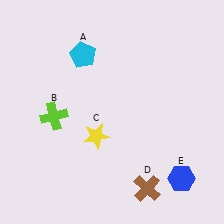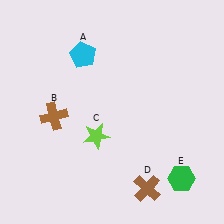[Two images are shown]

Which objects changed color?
B changed from lime to brown. C changed from yellow to lime. E changed from blue to green.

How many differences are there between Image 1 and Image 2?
There are 3 differences between the two images.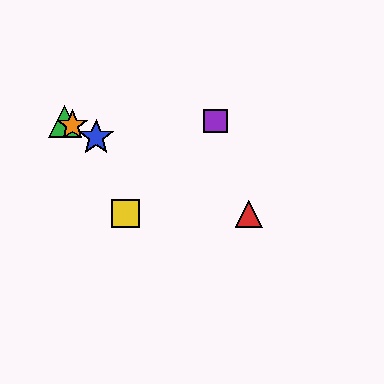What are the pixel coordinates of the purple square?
The purple square is at (215, 121).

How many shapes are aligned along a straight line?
4 shapes (the red triangle, the blue star, the green triangle, the orange star) are aligned along a straight line.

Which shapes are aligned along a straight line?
The red triangle, the blue star, the green triangle, the orange star are aligned along a straight line.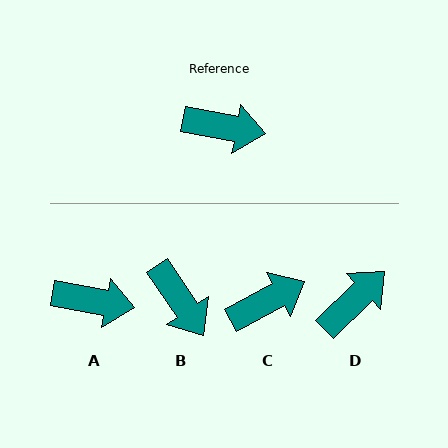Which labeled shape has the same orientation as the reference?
A.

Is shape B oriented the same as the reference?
No, it is off by about 46 degrees.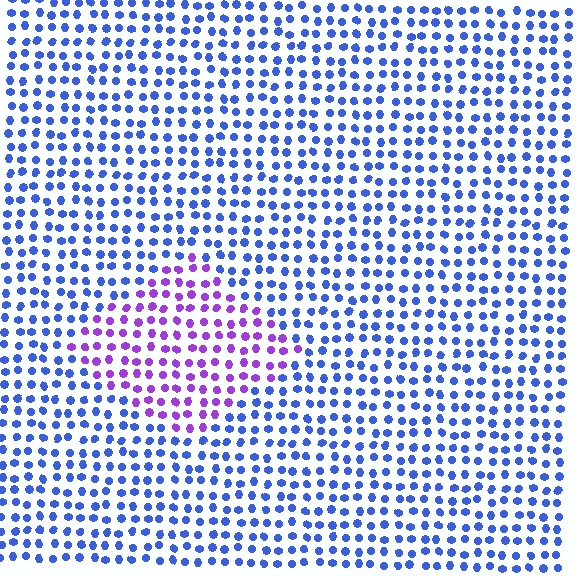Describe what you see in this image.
The image is filled with small blue elements in a uniform arrangement. A diamond-shaped region is visible where the elements are tinted to a slightly different hue, forming a subtle color boundary.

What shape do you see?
I see a diamond.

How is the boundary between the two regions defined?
The boundary is defined purely by a slight shift in hue (about 52 degrees). Spacing, size, and orientation are identical on both sides.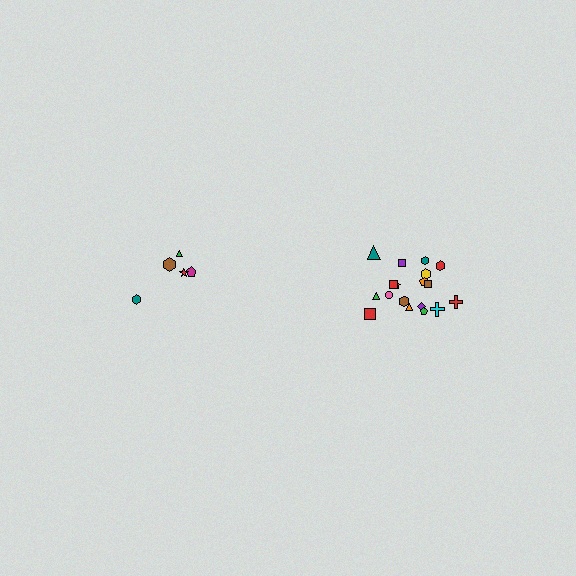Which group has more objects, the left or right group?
The right group.